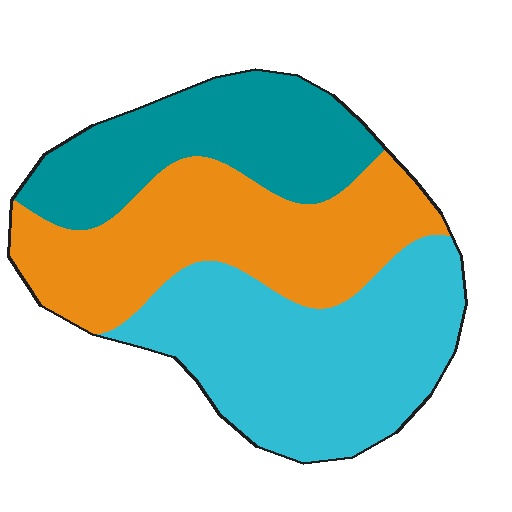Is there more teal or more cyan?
Cyan.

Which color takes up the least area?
Teal, at roughly 25%.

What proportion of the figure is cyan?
Cyan takes up about two fifths (2/5) of the figure.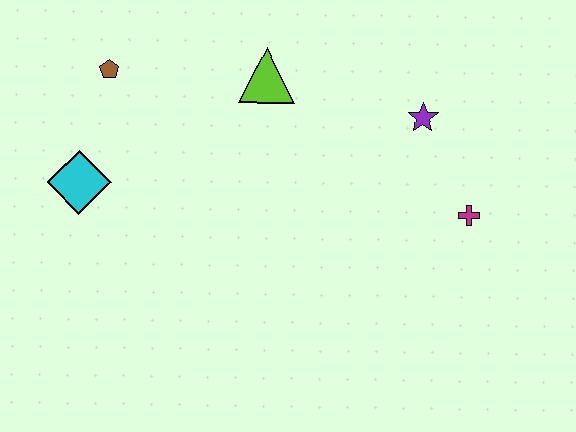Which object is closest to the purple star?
The magenta cross is closest to the purple star.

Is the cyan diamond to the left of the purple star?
Yes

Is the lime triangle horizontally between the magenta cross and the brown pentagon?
Yes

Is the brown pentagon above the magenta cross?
Yes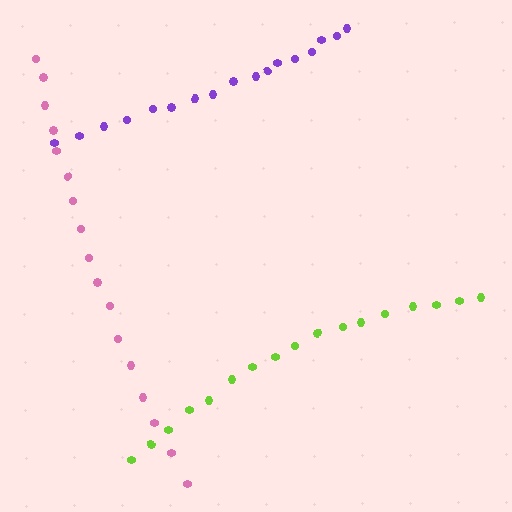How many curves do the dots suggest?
There are 3 distinct paths.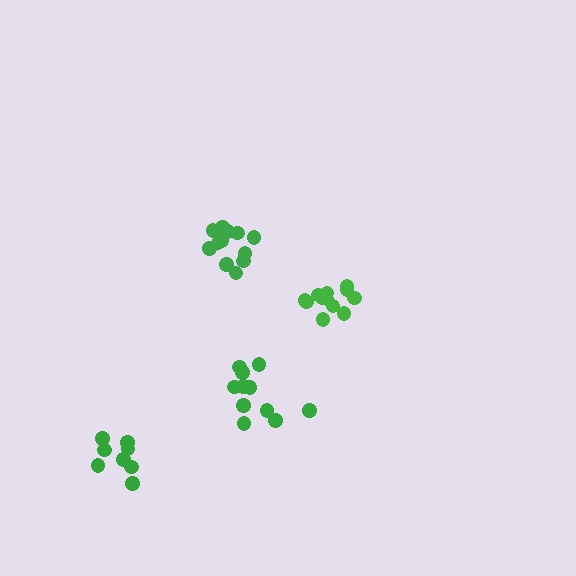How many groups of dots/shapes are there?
There are 4 groups.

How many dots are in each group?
Group 1: 12 dots, Group 2: 14 dots, Group 3: 11 dots, Group 4: 8 dots (45 total).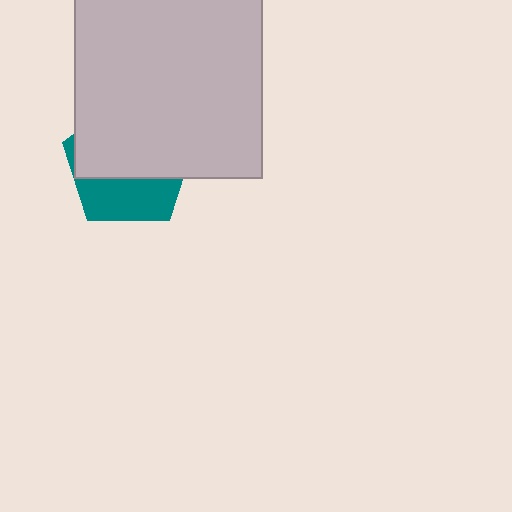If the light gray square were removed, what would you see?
You would see the complete teal pentagon.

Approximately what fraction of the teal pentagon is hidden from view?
Roughly 64% of the teal pentagon is hidden behind the light gray square.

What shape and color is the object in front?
The object in front is a light gray square.